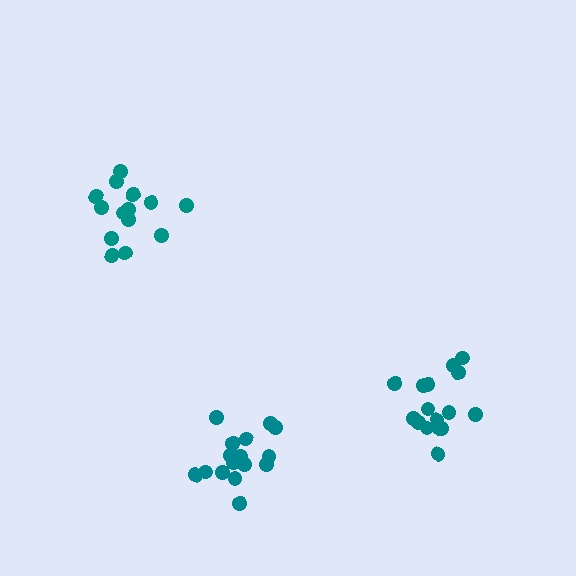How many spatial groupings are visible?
There are 3 spatial groupings.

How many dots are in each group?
Group 1: 16 dots, Group 2: 14 dots, Group 3: 16 dots (46 total).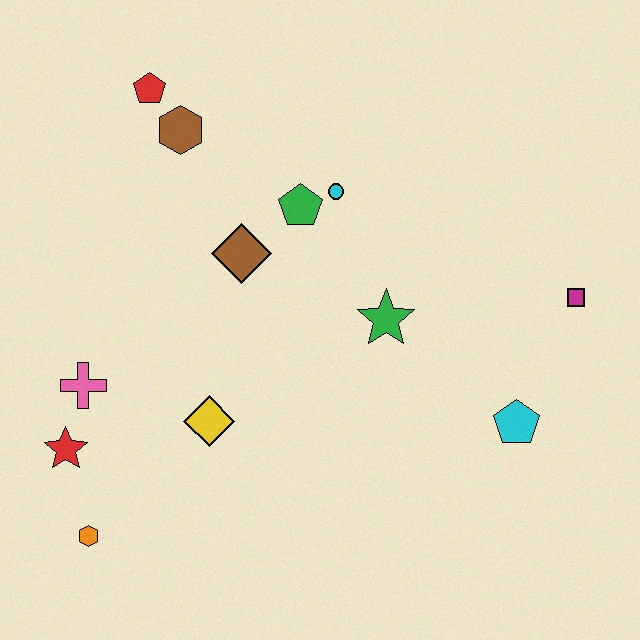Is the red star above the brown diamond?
No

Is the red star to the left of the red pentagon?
Yes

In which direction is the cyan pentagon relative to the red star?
The cyan pentagon is to the right of the red star.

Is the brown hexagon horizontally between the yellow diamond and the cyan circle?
No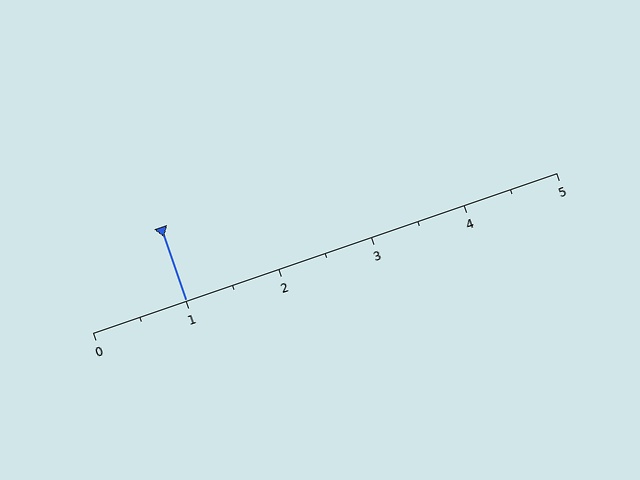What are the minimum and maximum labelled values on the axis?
The axis runs from 0 to 5.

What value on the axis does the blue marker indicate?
The marker indicates approximately 1.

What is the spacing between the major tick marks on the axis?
The major ticks are spaced 1 apart.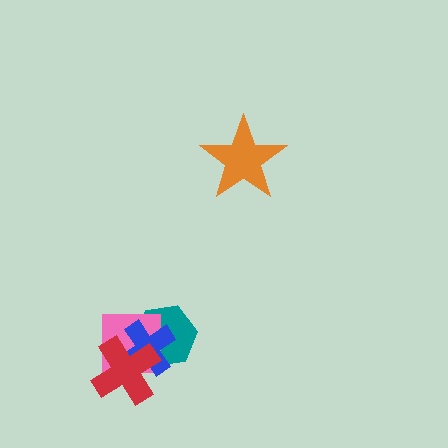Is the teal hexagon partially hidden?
Yes, it is partially covered by another shape.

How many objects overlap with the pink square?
3 objects overlap with the pink square.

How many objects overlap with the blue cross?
3 objects overlap with the blue cross.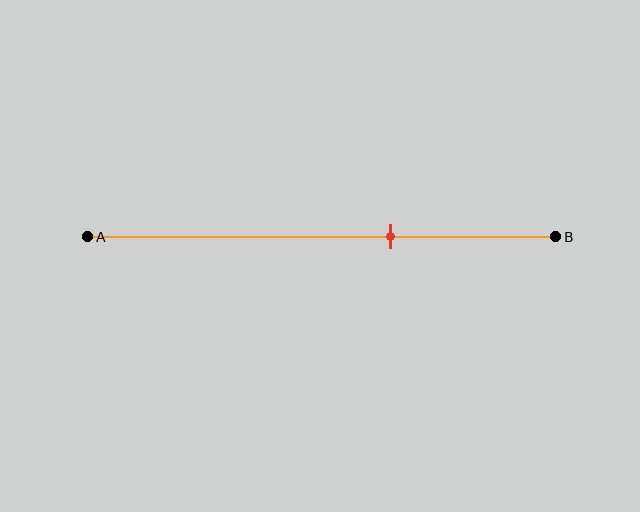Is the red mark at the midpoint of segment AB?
No, the mark is at about 65% from A, not at the 50% midpoint.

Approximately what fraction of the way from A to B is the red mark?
The red mark is approximately 65% of the way from A to B.